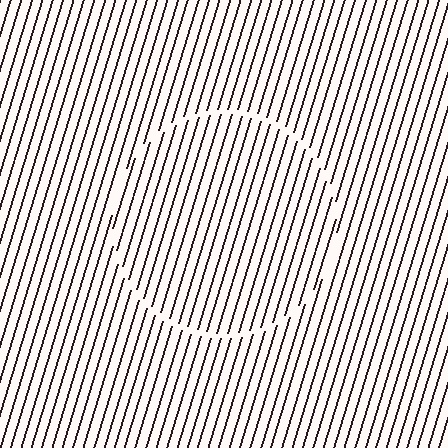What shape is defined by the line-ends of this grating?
An illusory circle. The interior of the shape contains the same grating, shifted by half a period — the contour is defined by the phase discontinuity where line-ends from the inner and outer gratings abut.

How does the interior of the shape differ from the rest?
The interior of the shape contains the same grating, shifted by half a period — the contour is defined by the phase discontinuity where line-ends from the inner and outer gratings abut.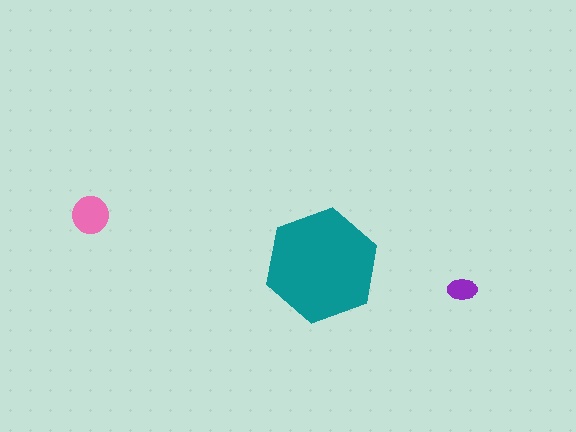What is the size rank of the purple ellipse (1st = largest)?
3rd.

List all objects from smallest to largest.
The purple ellipse, the pink circle, the teal hexagon.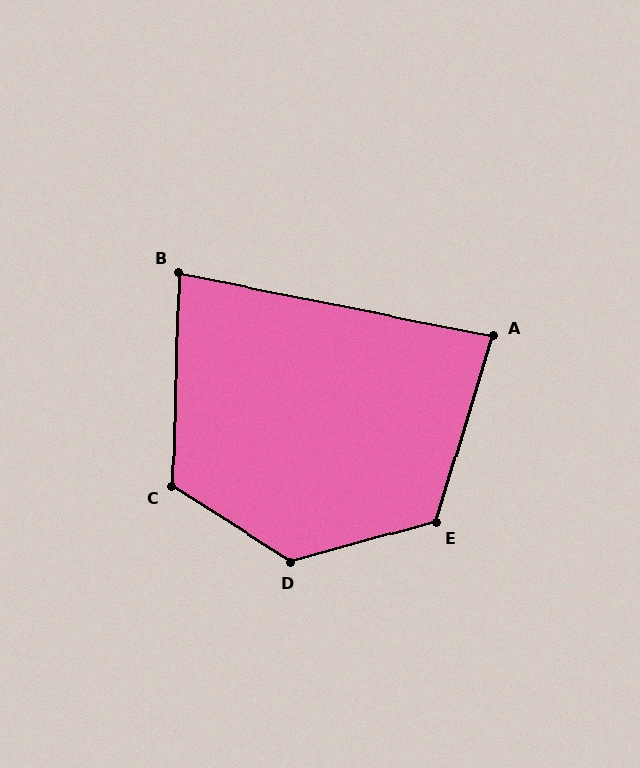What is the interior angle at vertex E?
Approximately 122 degrees (obtuse).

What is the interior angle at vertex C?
Approximately 121 degrees (obtuse).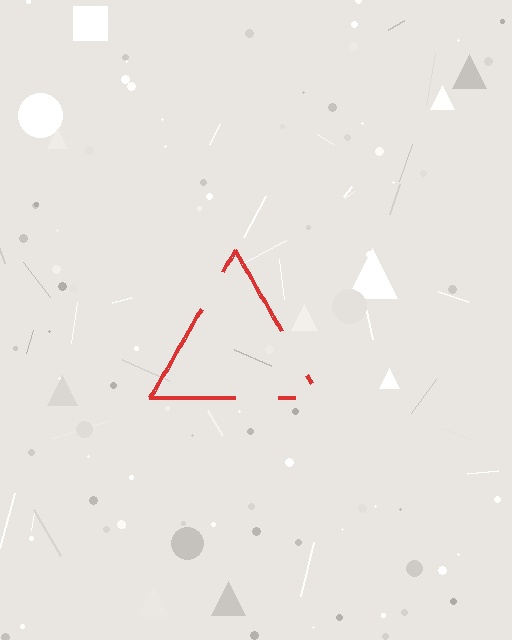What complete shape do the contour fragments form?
The contour fragments form a triangle.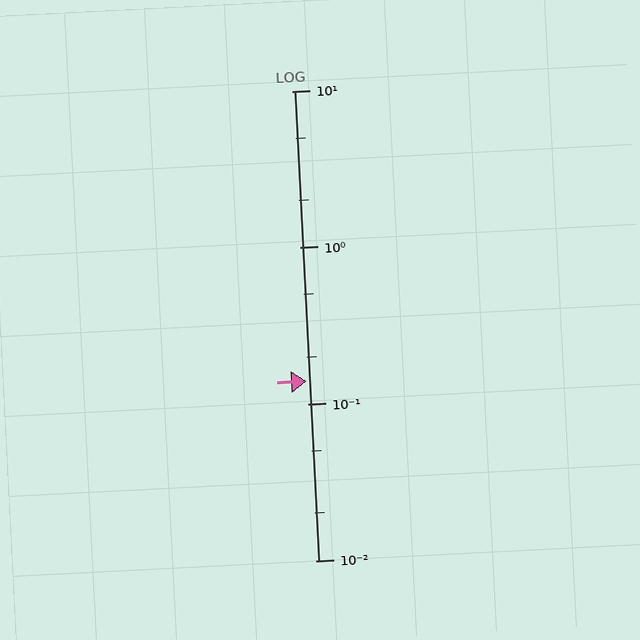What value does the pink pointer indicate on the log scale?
The pointer indicates approximately 0.14.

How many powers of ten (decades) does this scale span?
The scale spans 3 decades, from 0.01 to 10.